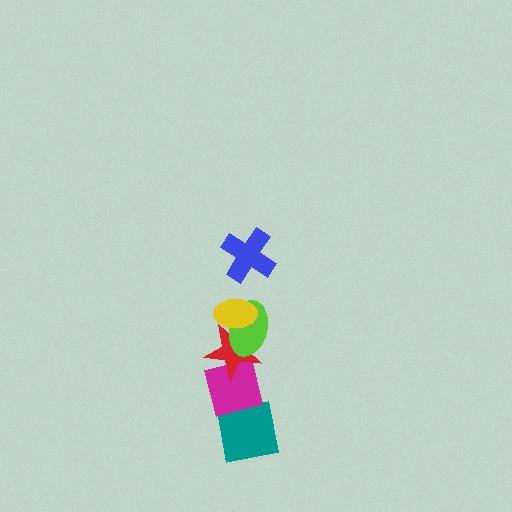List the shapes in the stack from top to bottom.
From top to bottom: the blue cross, the yellow ellipse, the lime ellipse, the red star, the magenta square, the teal square.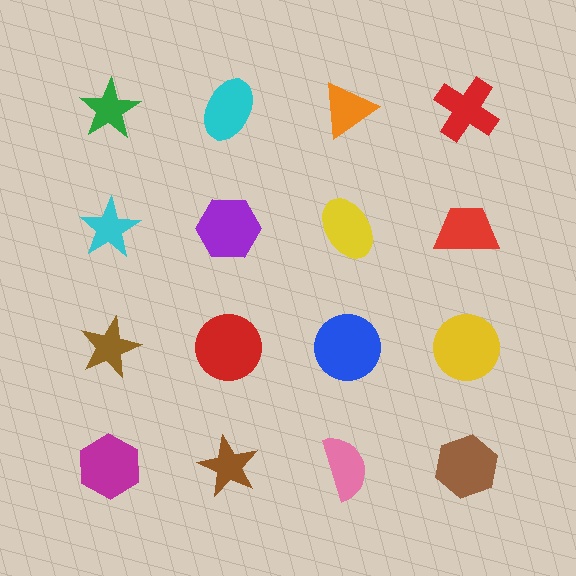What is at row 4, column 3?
A pink semicircle.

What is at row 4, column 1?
A magenta hexagon.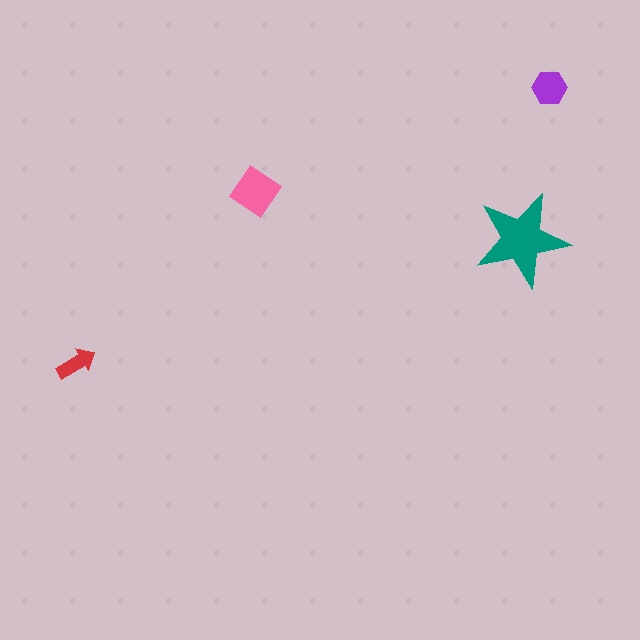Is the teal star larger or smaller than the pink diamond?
Larger.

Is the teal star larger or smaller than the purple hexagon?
Larger.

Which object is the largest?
The teal star.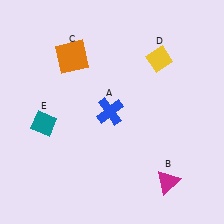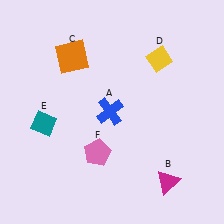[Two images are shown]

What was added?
A pink pentagon (F) was added in Image 2.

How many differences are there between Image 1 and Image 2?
There is 1 difference between the two images.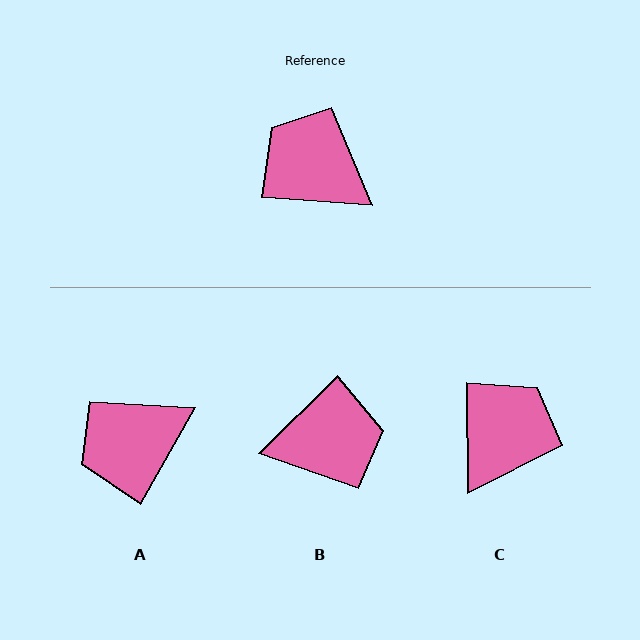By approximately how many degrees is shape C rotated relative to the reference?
Approximately 86 degrees clockwise.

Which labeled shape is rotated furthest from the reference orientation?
B, about 132 degrees away.